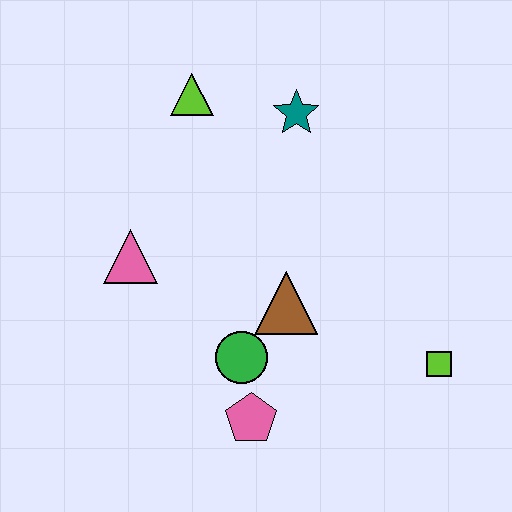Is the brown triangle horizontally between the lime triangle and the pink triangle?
No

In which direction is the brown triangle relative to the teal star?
The brown triangle is below the teal star.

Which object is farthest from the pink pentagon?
The lime triangle is farthest from the pink pentagon.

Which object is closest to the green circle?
The pink pentagon is closest to the green circle.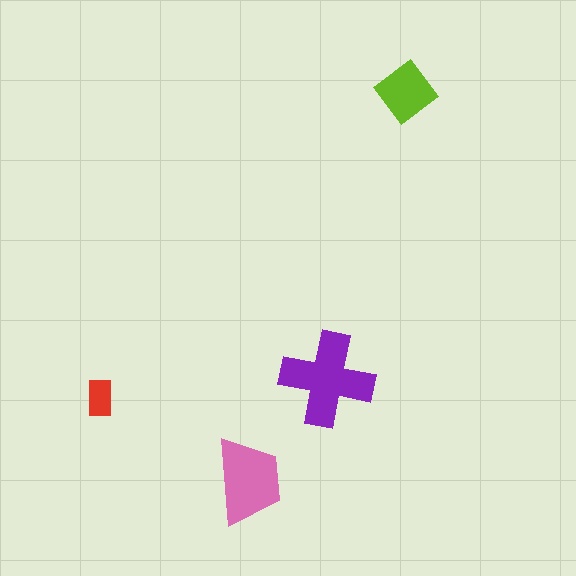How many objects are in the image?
There are 4 objects in the image.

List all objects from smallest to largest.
The red rectangle, the lime diamond, the pink trapezoid, the purple cross.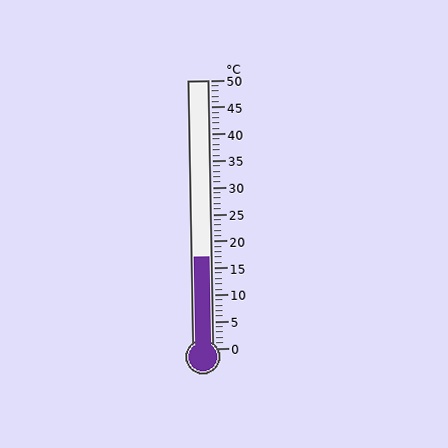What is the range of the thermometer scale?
The thermometer scale ranges from 0°C to 50°C.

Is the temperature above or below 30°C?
The temperature is below 30°C.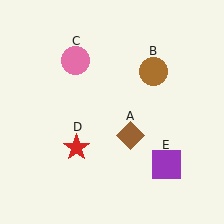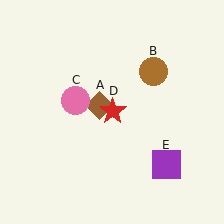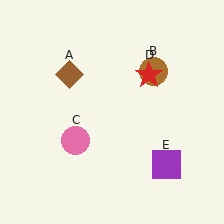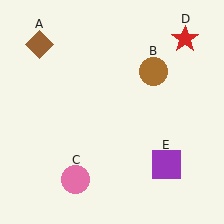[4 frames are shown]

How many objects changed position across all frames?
3 objects changed position: brown diamond (object A), pink circle (object C), red star (object D).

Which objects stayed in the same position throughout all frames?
Brown circle (object B) and purple square (object E) remained stationary.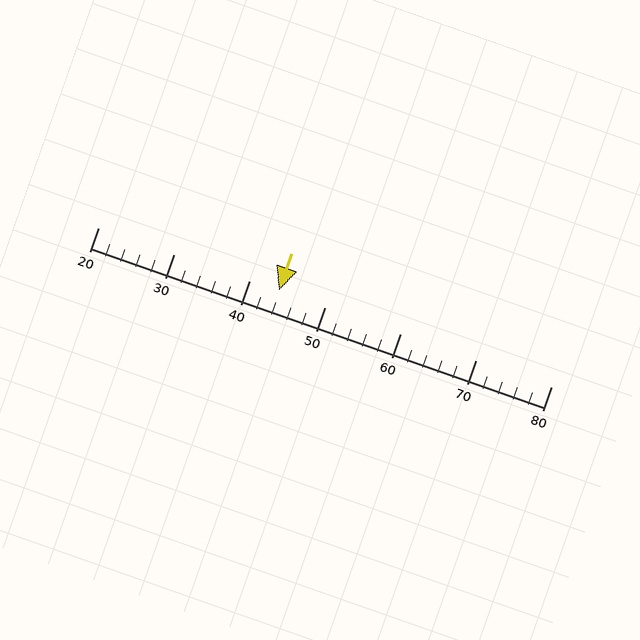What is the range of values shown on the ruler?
The ruler shows values from 20 to 80.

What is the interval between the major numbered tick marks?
The major tick marks are spaced 10 units apart.